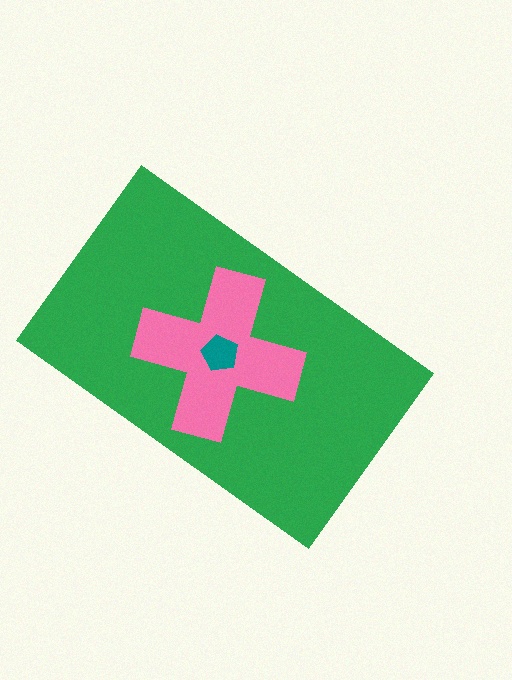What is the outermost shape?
The green rectangle.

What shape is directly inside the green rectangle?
The pink cross.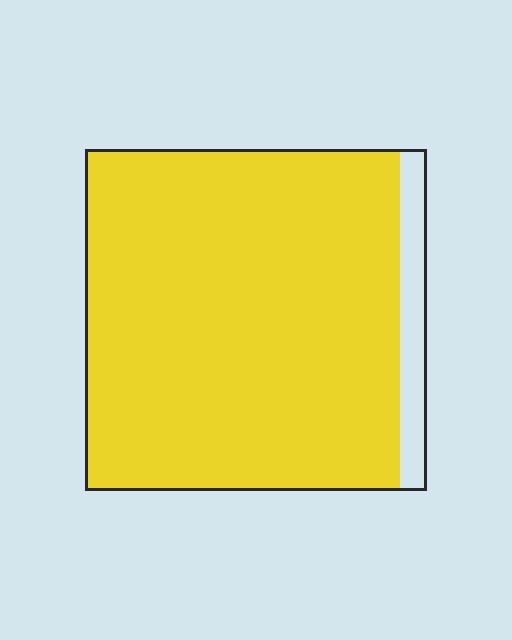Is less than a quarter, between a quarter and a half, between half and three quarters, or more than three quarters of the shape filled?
More than three quarters.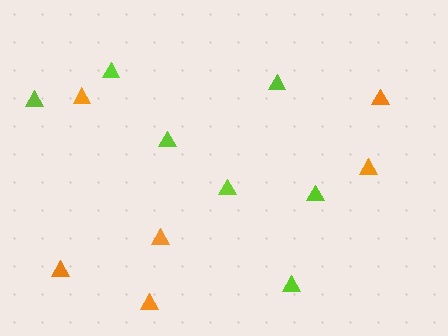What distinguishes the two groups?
There are 2 groups: one group of orange triangles (6) and one group of lime triangles (7).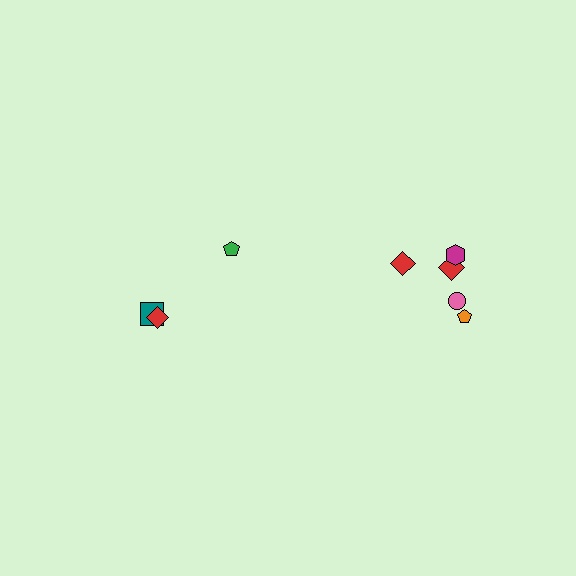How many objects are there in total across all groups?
There are 8 objects.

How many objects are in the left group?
There are 3 objects.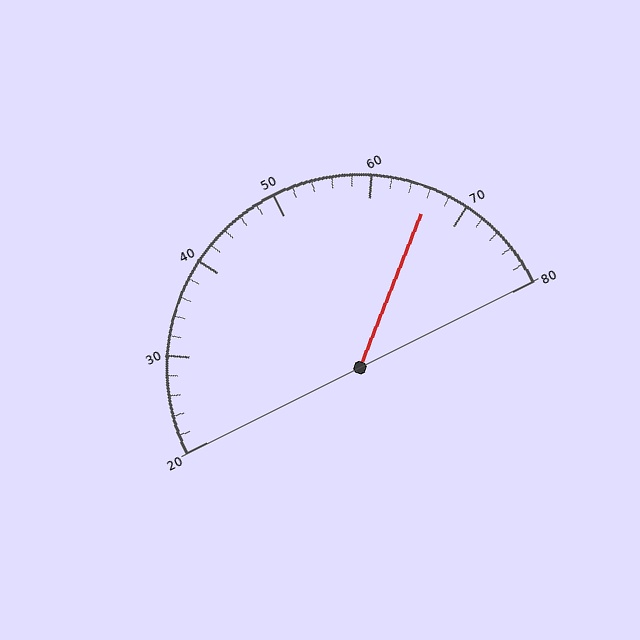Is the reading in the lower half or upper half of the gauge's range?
The reading is in the upper half of the range (20 to 80).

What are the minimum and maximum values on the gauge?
The gauge ranges from 20 to 80.